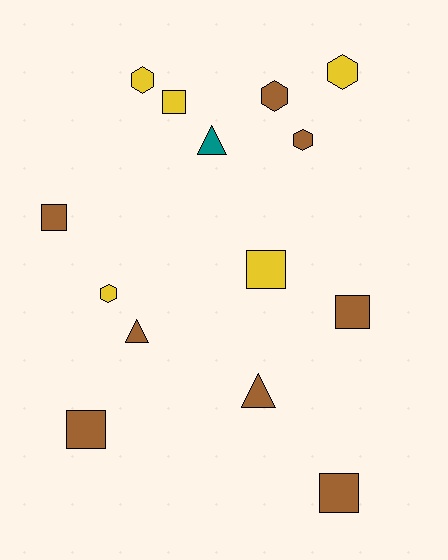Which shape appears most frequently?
Square, with 6 objects.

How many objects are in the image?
There are 14 objects.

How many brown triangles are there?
There are 2 brown triangles.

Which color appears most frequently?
Brown, with 8 objects.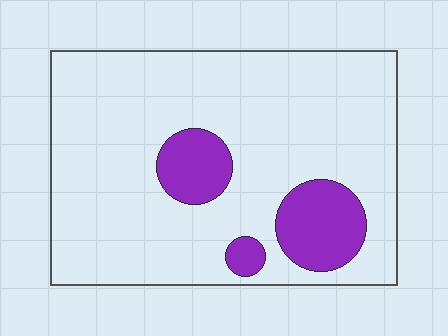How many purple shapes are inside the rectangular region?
3.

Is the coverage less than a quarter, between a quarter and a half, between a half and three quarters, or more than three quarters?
Less than a quarter.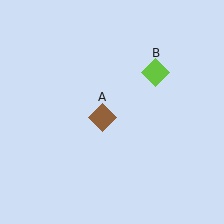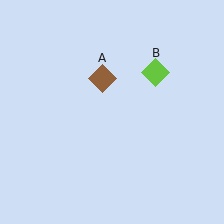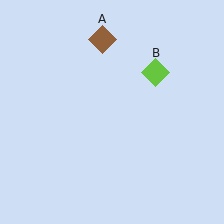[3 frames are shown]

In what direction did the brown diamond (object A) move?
The brown diamond (object A) moved up.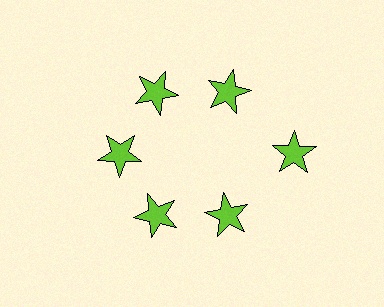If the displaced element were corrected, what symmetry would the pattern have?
It would have 6-fold rotational symmetry — the pattern would map onto itself every 60 degrees.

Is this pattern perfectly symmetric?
No. The 6 lime stars are arranged in a ring, but one element near the 3 o'clock position is pushed outward from the center, breaking the 6-fold rotational symmetry.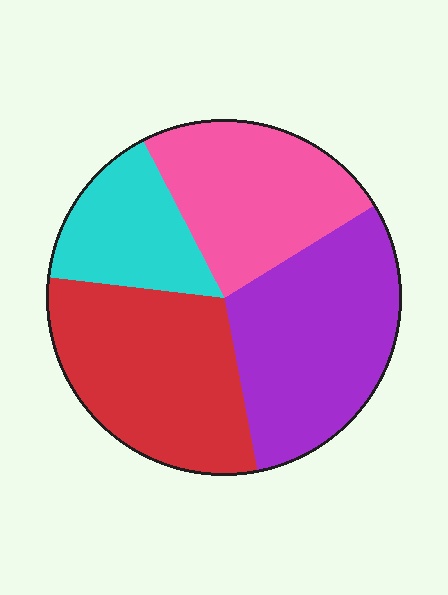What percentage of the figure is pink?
Pink covers 24% of the figure.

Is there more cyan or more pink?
Pink.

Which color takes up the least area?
Cyan, at roughly 15%.